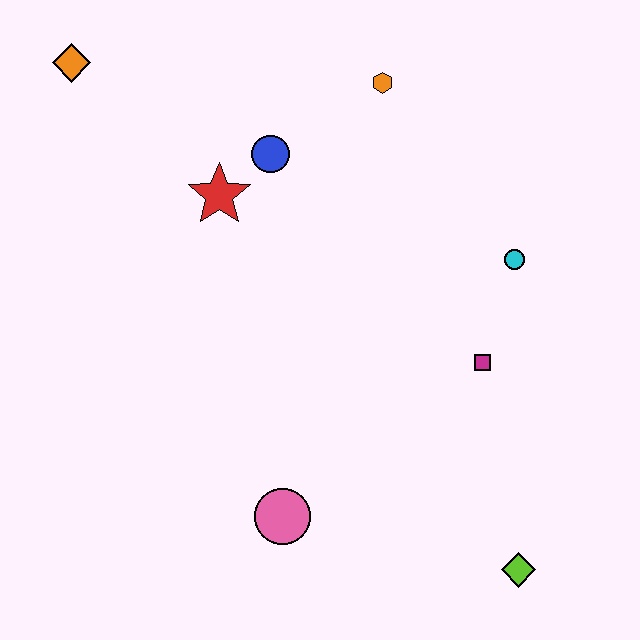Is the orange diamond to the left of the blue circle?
Yes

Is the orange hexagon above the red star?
Yes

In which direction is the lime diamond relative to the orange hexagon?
The lime diamond is below the orange hexagon.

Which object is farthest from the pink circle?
The orange diamond is farthest from the pink circle.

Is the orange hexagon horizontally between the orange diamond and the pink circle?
No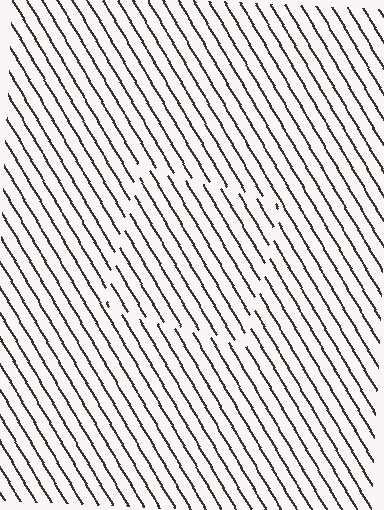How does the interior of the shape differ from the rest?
The interior of the shape contains the same grating, shifted by half a period — the contour is defined by the phase discontinuity where line-ends from the inner and outer gratings abut.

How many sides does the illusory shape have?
4 sides — the line-ends trace a square.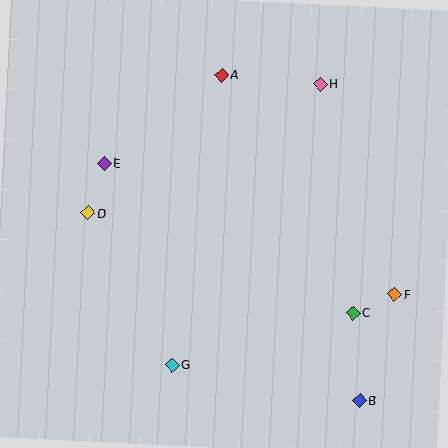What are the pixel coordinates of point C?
Point C is at (353, 313).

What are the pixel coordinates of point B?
Point B is at (359, 400).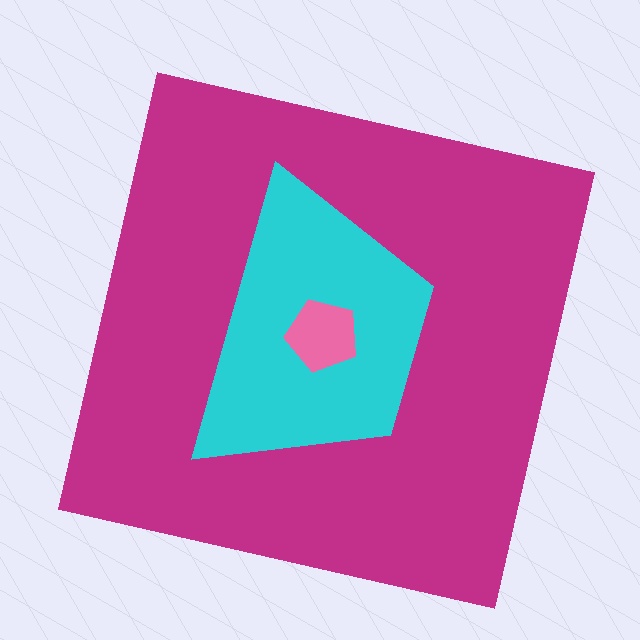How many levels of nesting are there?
3.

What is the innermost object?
The pink pentagon.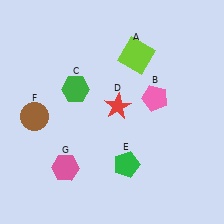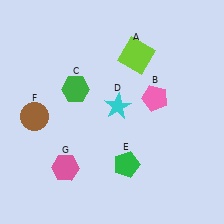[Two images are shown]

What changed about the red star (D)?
In Image 1, D is red. In Image 2, it changed to cyan.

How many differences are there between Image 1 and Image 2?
There is 1 difference between the two images.